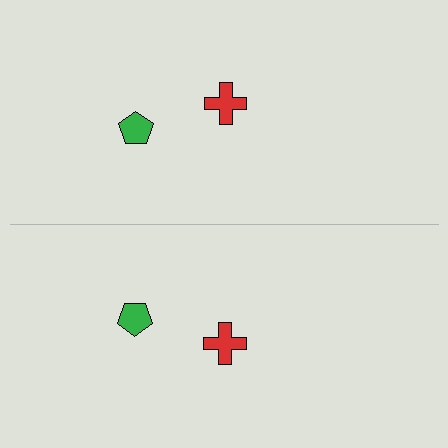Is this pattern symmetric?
Yes, this pattern has bilateral (reflection) symmetry.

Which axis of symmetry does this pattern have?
The pattern has a horizontal axis of symmetry running through the center of the image.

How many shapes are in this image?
There are 4 shapes in this image.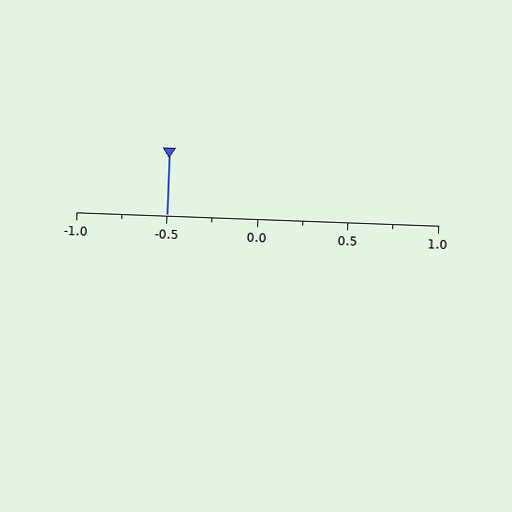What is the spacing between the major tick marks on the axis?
The major ticks are spaced 0.5 apart.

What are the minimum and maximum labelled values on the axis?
The axis runs from -1.0 to 1.0.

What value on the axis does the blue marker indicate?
The marker indicates approximately -0.5.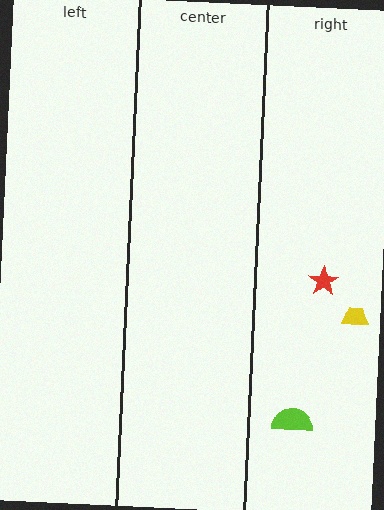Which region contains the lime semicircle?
The right region.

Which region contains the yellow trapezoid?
The right region.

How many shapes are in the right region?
3.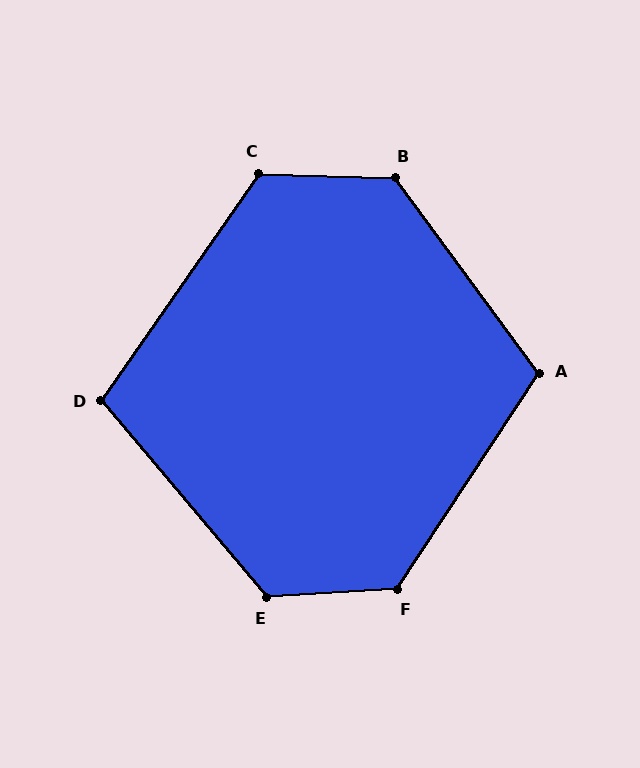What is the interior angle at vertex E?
Approximately 127 degrees (obtuse).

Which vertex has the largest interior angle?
B, at approximately 128 degrees.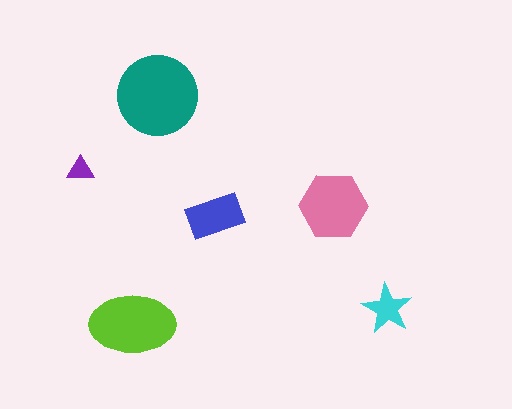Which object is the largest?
The teal circle.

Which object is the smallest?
The purple triangle.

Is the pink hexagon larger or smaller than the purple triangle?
Larger.